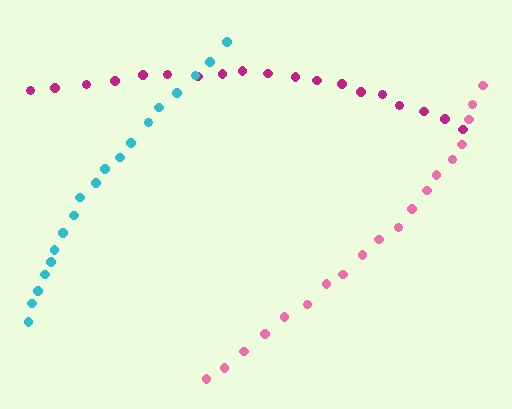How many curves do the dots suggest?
There are 3 distinct paths.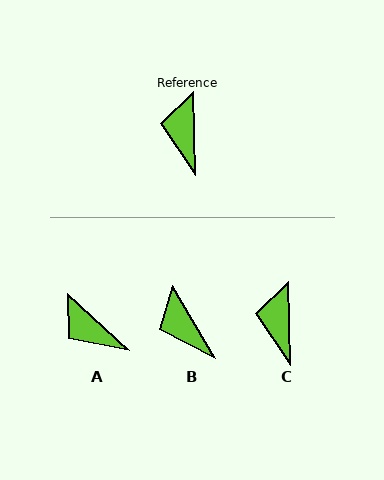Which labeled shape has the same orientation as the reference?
C.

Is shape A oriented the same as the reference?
No, it is off by about 46 degrees.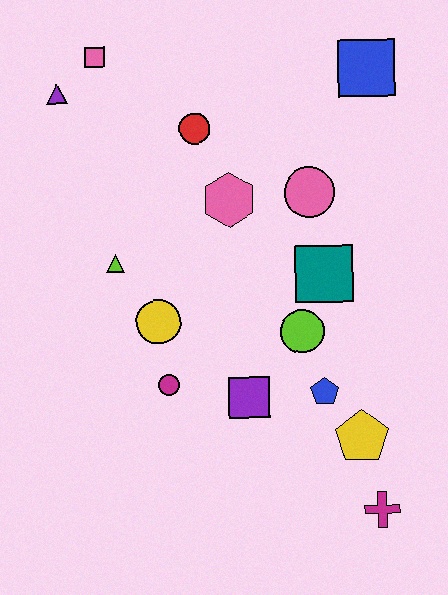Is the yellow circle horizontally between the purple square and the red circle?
No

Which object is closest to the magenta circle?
The yellow circle is closest to the magenta circle.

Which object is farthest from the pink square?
The magenta cross is farthest from the pink square.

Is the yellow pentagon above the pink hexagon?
No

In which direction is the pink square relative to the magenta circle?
The pink square is above the magenta circle.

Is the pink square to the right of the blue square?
No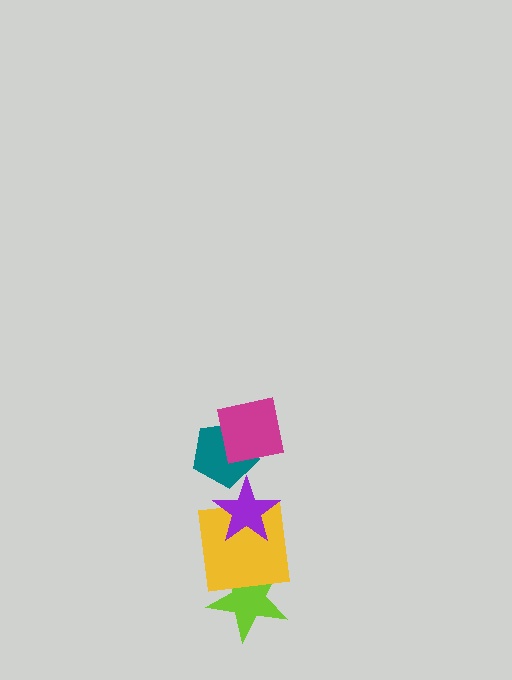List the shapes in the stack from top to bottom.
From top to bottom: the magenta square, the teal pentagon, the purple star, the yellow square, the lime star.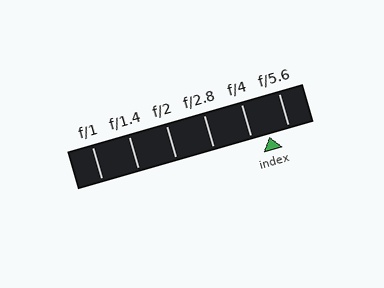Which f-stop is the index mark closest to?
The index mark is closest to f/4.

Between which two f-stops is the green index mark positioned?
The index mark is between f/4 and f/5.6.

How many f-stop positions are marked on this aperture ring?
There are 6 f-stop positions marked.